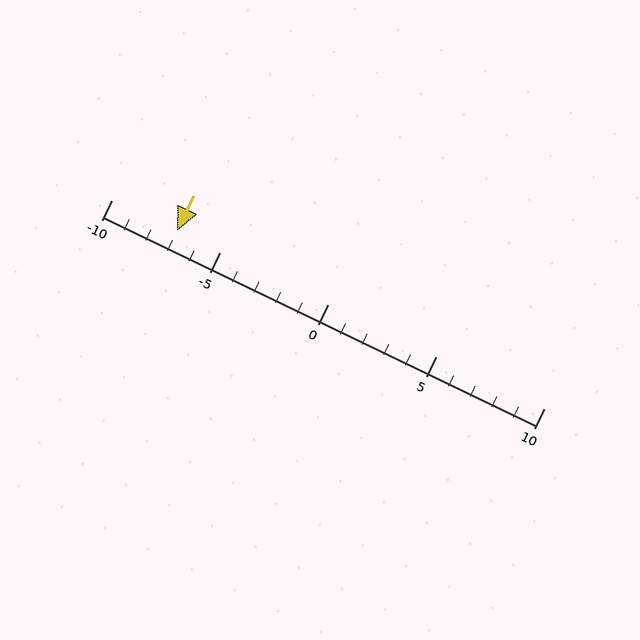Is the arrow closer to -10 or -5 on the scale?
The arrow is closer to -5.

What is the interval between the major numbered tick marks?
The major tick marks are spaced 5 units apart.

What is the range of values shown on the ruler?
The ruler shows values from -10 to 10.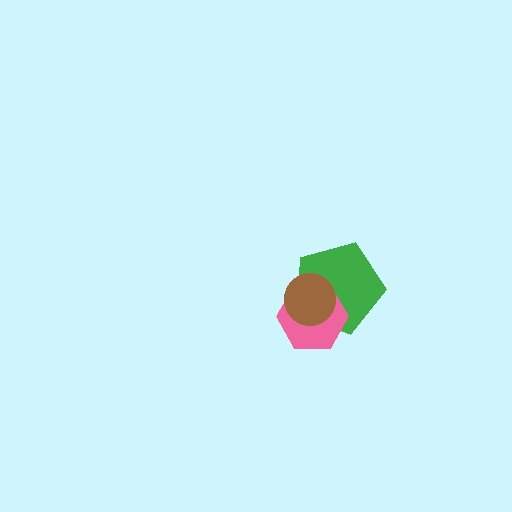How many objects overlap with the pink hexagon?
2 objects overlap with the pink hexagon.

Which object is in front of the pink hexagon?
The brown circle is in front of the pink hexagon.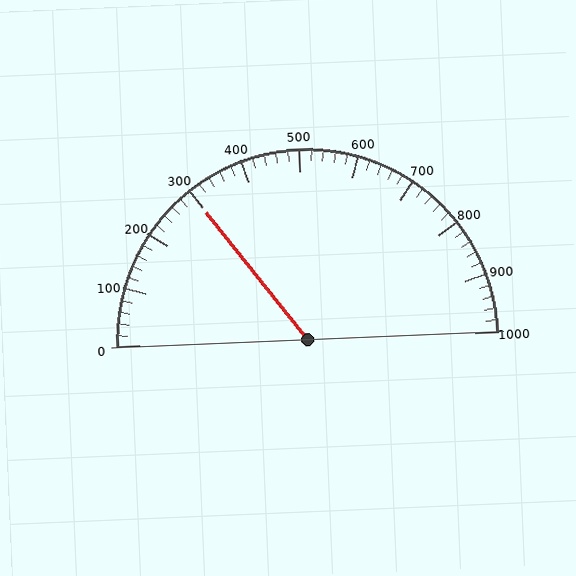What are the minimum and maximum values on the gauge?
The gauge ranges from 0 to 1000.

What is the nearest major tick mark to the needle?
The nearest major tick mark is 300.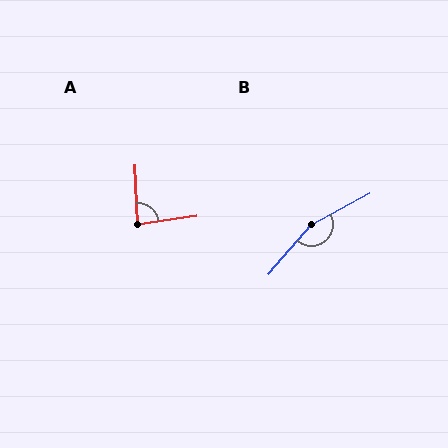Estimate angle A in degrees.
Approximately 84 degrees.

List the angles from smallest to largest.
A (84°), B (159°).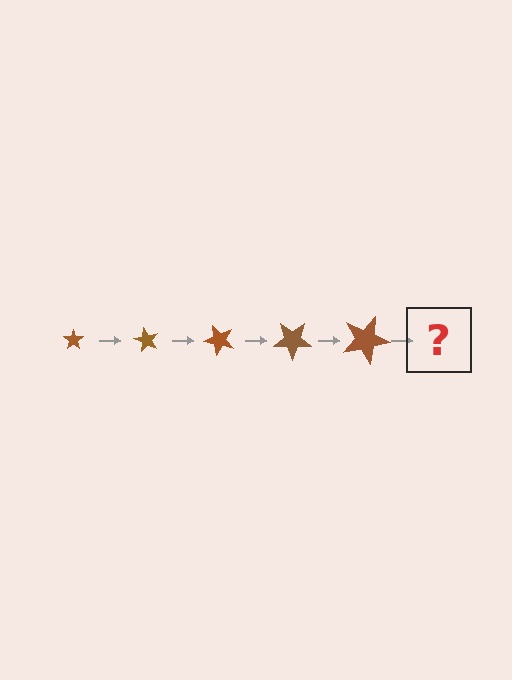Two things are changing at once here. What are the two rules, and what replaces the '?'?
The two rules are that the star grows larger each step and it rotates 60 degrees each step. The '?' should be a star, larger than the previous one and rotated 300 degrees from the start.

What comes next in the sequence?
The next element should be a star, larger than the previous one and rotated 300 degrees from the start.